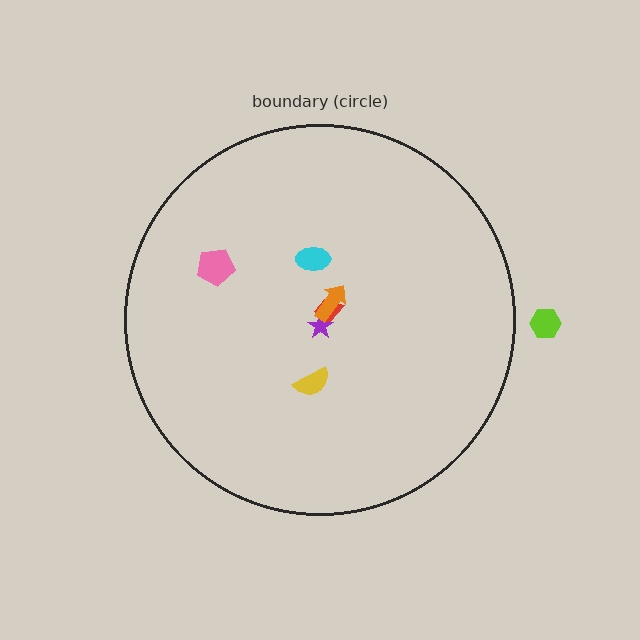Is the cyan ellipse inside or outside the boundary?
Inside.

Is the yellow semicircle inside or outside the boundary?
Inside.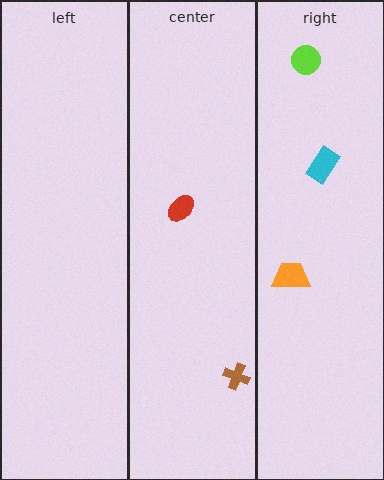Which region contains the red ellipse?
The center region.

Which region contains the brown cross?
The center region.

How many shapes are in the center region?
2.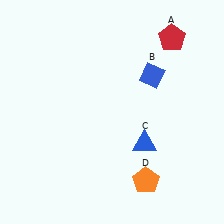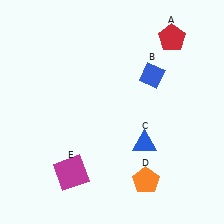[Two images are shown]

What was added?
A magenta square (E) was added in Image 2.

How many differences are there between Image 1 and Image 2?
There is 1 difference between the two images.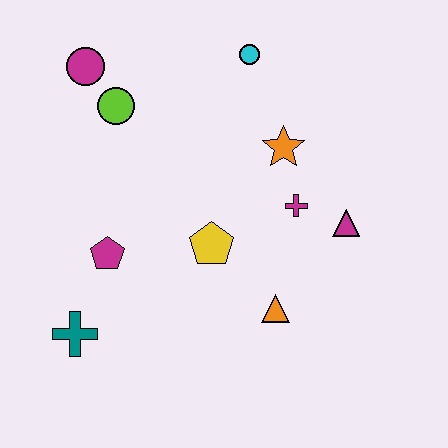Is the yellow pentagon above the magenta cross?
No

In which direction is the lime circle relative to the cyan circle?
The lime circle is to the left of the cyan circle.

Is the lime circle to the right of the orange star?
No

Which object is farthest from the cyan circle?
The teal cross is farthest from the cyan circle.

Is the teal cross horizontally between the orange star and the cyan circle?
No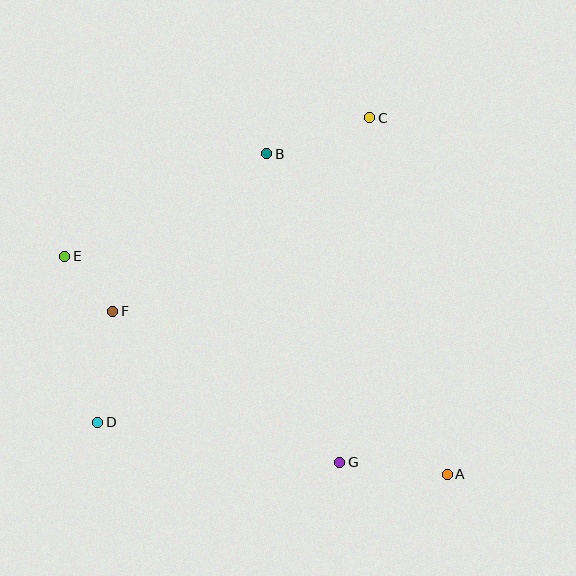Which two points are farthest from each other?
Points A and E are farthest from each other.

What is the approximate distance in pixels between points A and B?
The distance between A and B is approximately 368 pixels.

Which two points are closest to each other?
Points E and F are closest to each other.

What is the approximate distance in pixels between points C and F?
The distance between C and F is approximately 321 pixels.